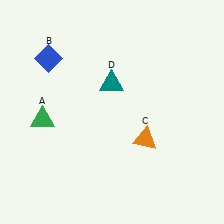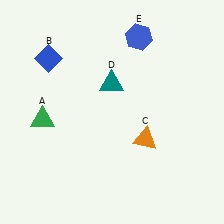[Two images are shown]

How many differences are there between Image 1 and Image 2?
There is 1 difference between the two images.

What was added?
A blue hexagon (E) was added in Image 2.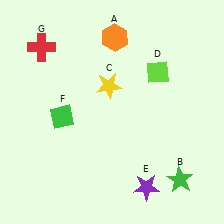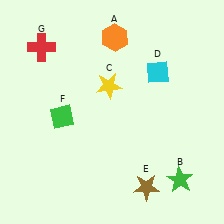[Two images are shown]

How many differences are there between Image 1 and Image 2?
There are 2 differences between the two images.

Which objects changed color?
D changed from lime to cyan. E changed from purple to brown.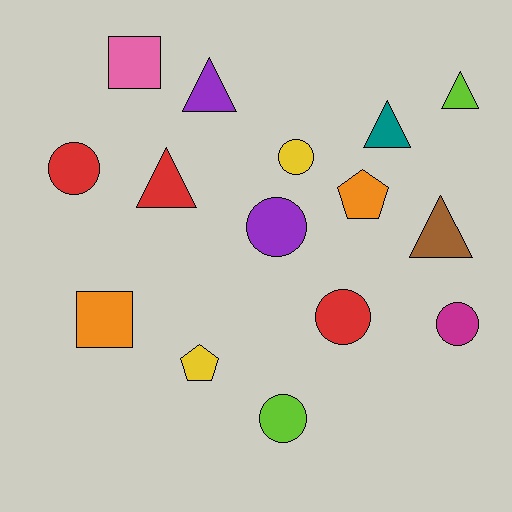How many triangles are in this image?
There are 5 triangles.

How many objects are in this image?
There are 15 objects.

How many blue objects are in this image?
There are no blue objects.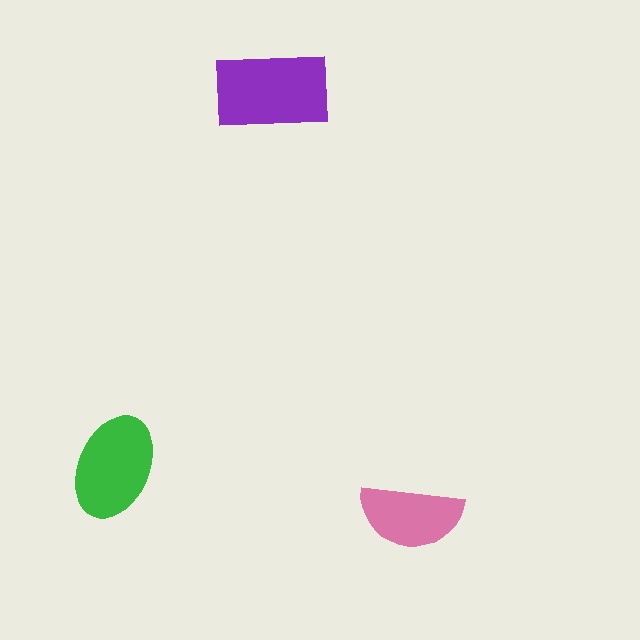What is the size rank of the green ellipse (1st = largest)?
2nd.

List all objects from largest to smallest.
The purple rectangle, the green ellipse, the pink semicircle.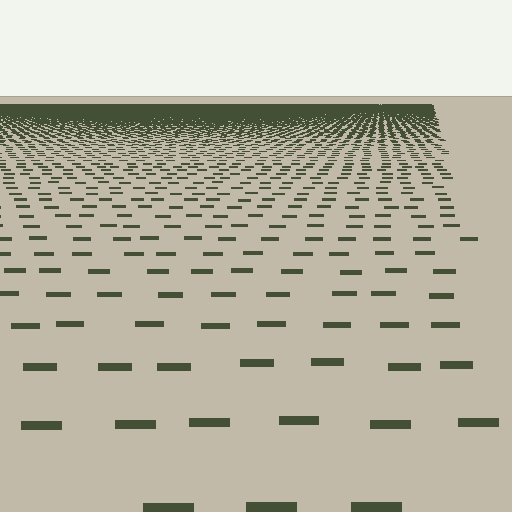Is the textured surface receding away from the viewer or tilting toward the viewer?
The surface is receding away from the viewer. Texture elements get smaller and denser toward the top.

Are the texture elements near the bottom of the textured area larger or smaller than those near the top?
Larger. Near the bottom, elements are closer to the viewer and appear at a bigger on-screen size.